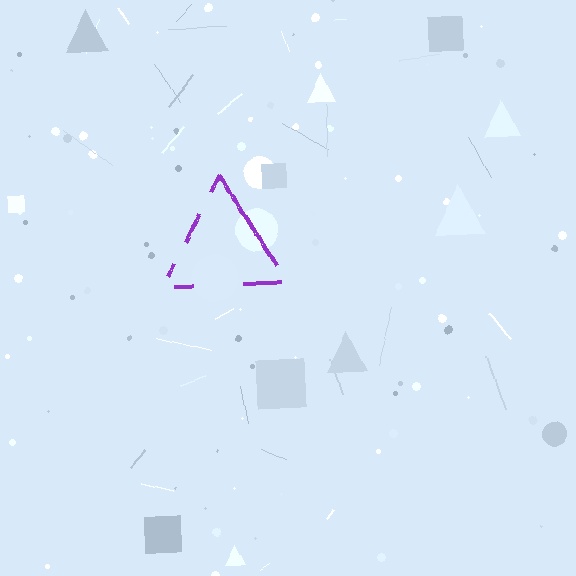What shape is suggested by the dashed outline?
The dashed outline suggests a triangle.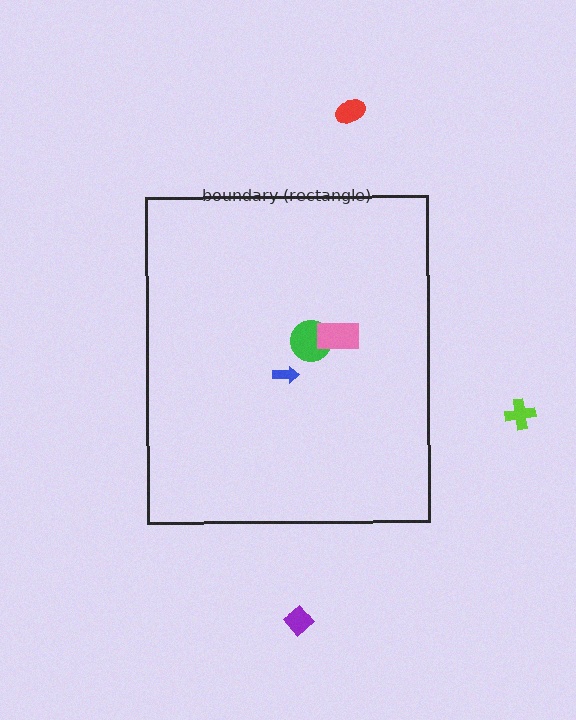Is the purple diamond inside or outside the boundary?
Outside.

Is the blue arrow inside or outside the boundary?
Inside.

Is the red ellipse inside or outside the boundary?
Outside.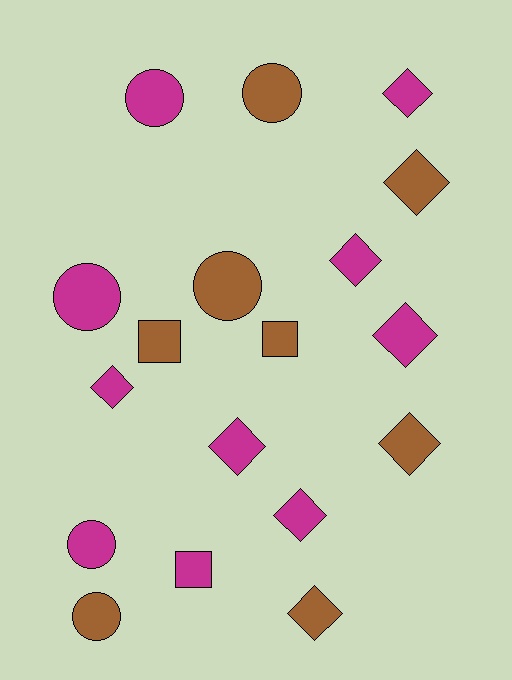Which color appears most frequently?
Magenta, with 10 objects.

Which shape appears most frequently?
Diamond, with 9 objects.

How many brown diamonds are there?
There are 3 brown diamonds.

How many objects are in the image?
There are 18 objects.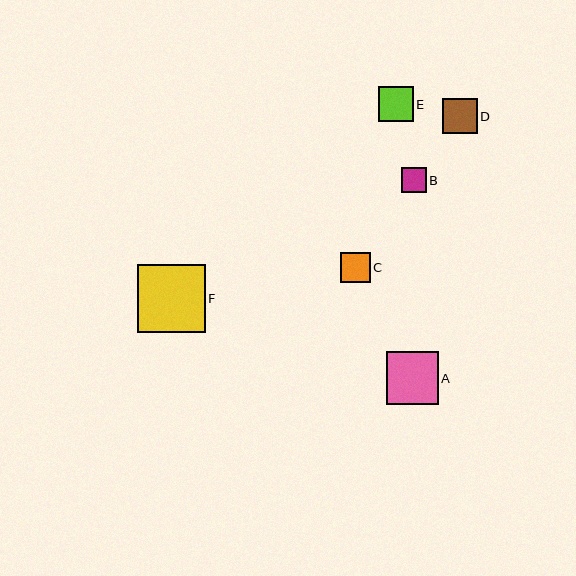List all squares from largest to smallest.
From largest to smallest: F, A, E, D, C, B.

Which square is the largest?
Square F is the largest with a size of approximately 68 pixels.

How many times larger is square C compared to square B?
Square C is approximately 1.2 times the size of square B.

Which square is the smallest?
Square B is the smallest with a size of approximately 25 pixels.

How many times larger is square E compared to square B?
Square E is approximately 1.4 times the size of square B.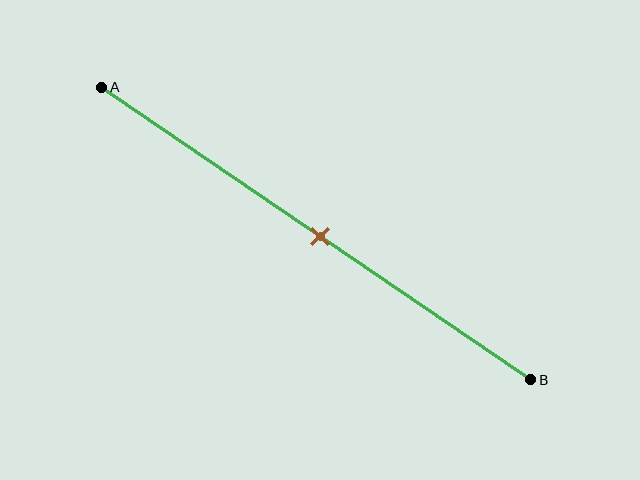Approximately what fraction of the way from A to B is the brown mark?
The brown mark is approximately 50% of the way from A to B.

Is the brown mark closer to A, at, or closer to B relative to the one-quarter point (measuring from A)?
The brown mark is closer to point B than the one-quarter point of segment AB.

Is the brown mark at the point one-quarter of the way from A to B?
No, the mark is at about 50% from A, not at the 25% one-quarter point.